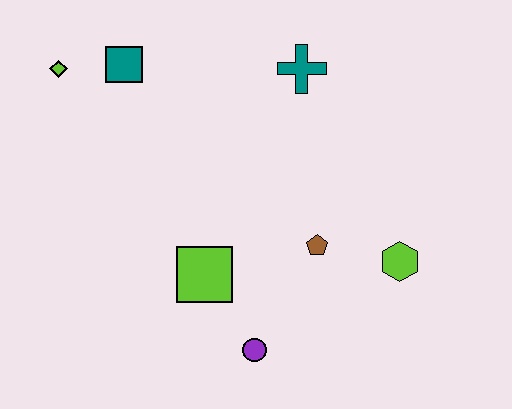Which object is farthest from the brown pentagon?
The lime diamond is farthest from the brown pentagon.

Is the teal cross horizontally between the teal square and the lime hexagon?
Yes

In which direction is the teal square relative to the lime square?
The teal square is above the lime square.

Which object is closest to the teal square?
The lime diamond is closest to the teal square.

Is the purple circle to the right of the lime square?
Yes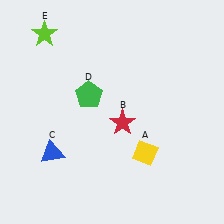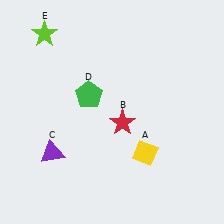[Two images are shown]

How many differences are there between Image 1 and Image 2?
There is 1 difference between the two images.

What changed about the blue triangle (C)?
In Image 1, C is blue. In Image 2, it changed to purple.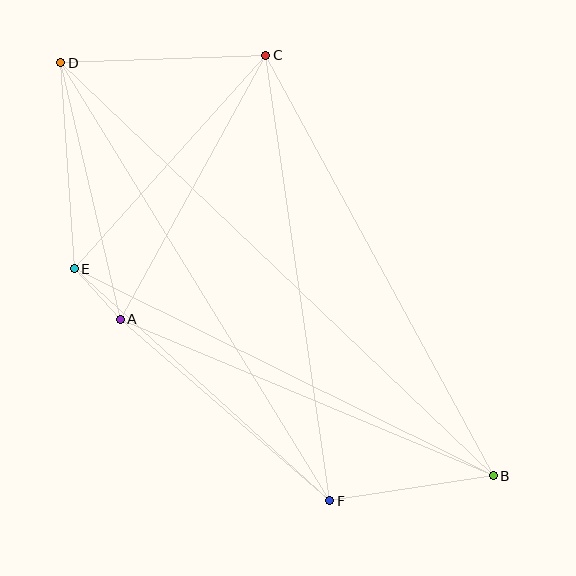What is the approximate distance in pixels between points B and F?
The distance between B and F is approximately 166 pixels.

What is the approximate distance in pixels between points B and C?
The distance between B and C is approximately 478 pixels.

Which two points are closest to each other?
Points A and E are closest to each other.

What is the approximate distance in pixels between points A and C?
The distance between A and C is approximately 301 pixels.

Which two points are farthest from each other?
Points B and D are farthest from each other.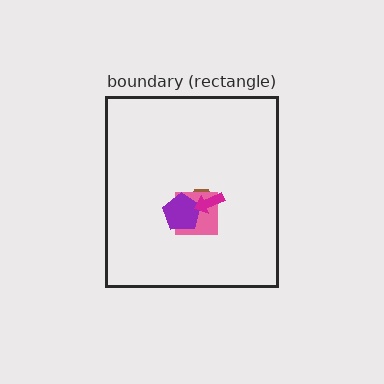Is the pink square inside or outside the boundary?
Inside.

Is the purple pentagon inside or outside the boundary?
Inside.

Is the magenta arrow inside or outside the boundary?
Inside.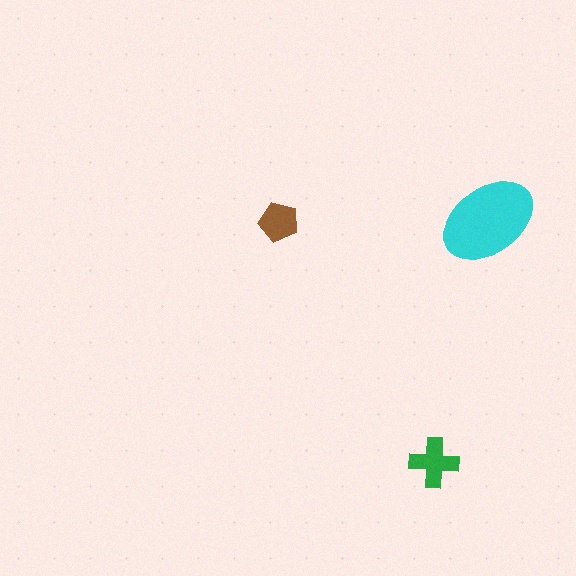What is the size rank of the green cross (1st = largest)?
2nd.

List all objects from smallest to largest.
The brown pentagon, the green cross, the cyan ellipse.